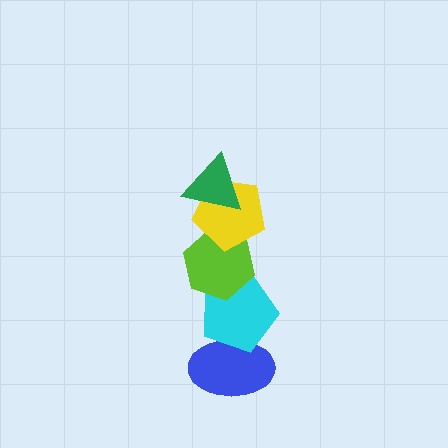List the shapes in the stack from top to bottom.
From top to bottom: the green triangle, the yellow pentagon, the lime hexagon, the cyan pentagon, the blue ellipse.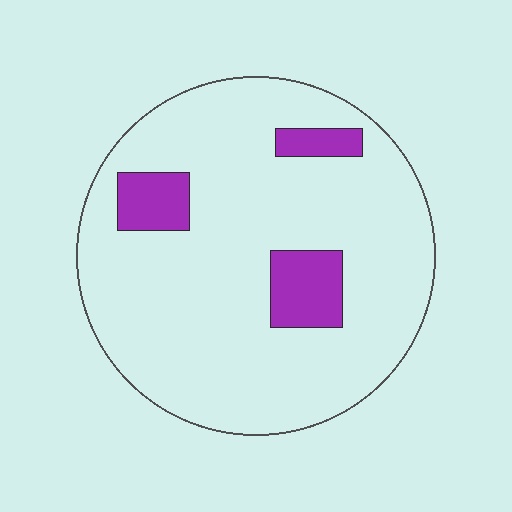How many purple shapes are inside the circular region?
3.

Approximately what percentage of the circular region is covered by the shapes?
Approximately 10%.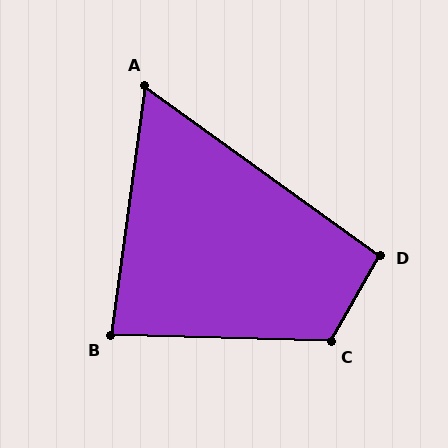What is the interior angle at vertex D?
Approximately 96 degrees (obtuse).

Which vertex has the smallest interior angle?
A, at approximately 62 degrees.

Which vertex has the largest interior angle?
C, at approximately 118 degrees.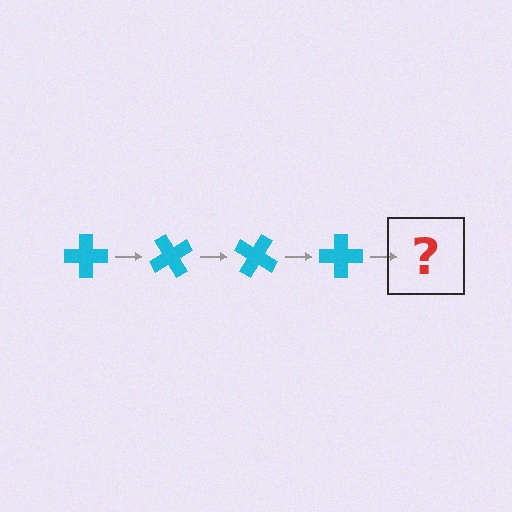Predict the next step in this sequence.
The next step is a cyan cross rotated 240 degrees.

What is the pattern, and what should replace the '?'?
The pattern is that the cross rotates 60 degrees each step. The '?' should be a cyan cross rotated 240 degrees.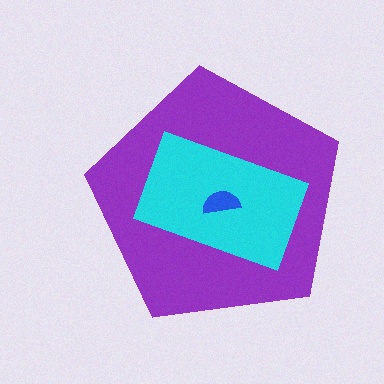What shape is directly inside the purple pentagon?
The cyan rectangle.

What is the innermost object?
The blue semicircle.